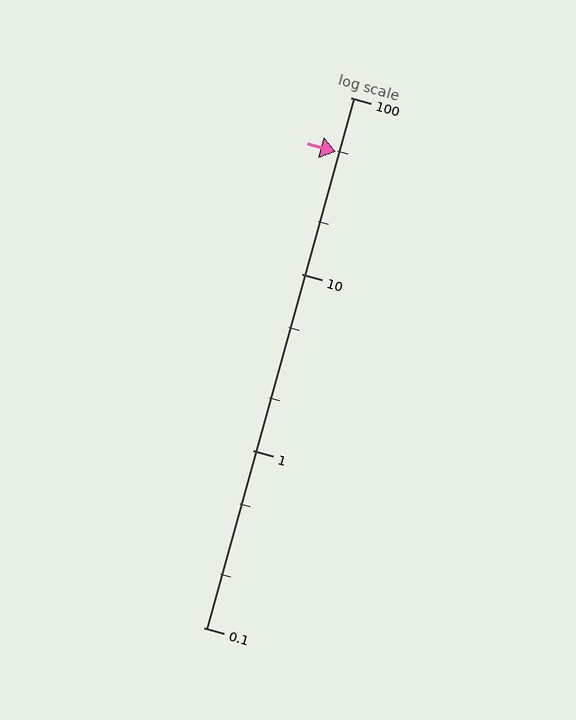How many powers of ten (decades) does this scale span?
The scale spans 3 decades, from 0.1 to 100.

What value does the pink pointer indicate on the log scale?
The pointer indicates approximately 49.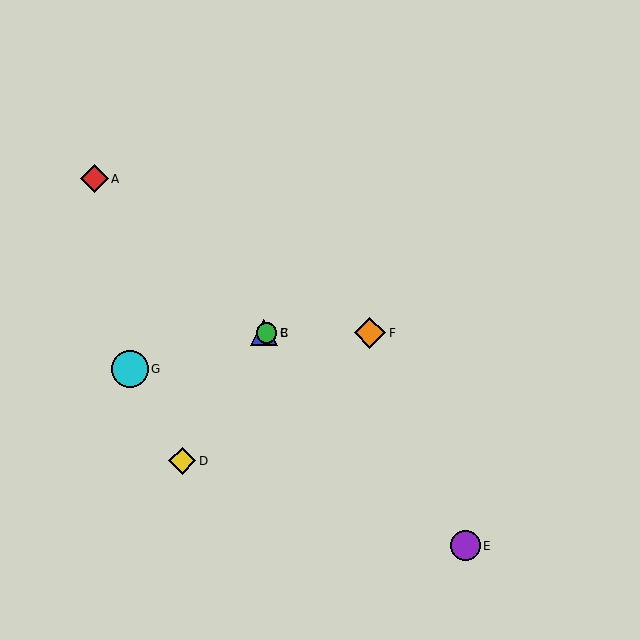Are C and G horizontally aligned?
No, C is at y≈333 and G is at y≈369.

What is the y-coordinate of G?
Object G is at y≈369.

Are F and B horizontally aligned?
Yes, both are at y≈333.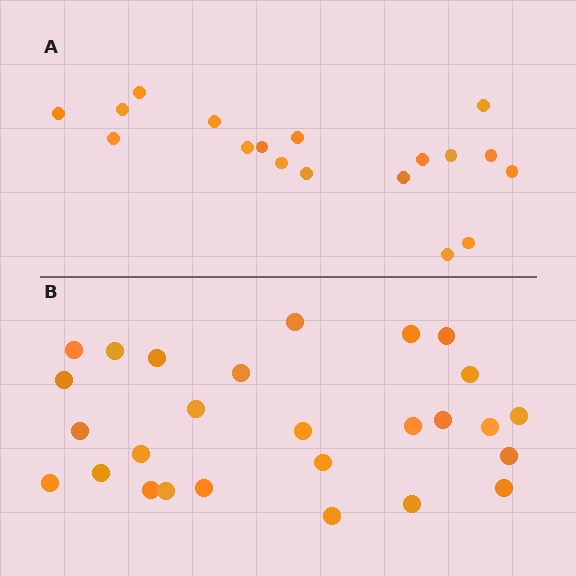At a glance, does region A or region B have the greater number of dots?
Region B (the bottom region) has more dots.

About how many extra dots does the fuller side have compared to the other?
Region B has roughly 8 or so more dots than region A.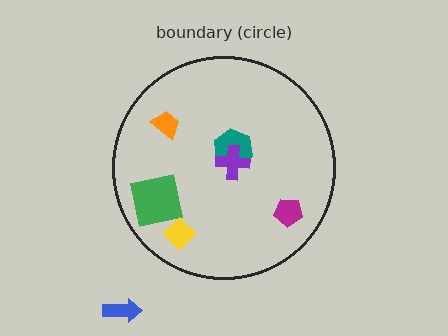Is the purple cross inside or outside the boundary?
Inside.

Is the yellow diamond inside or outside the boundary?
Inside.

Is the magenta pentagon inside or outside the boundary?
Inside.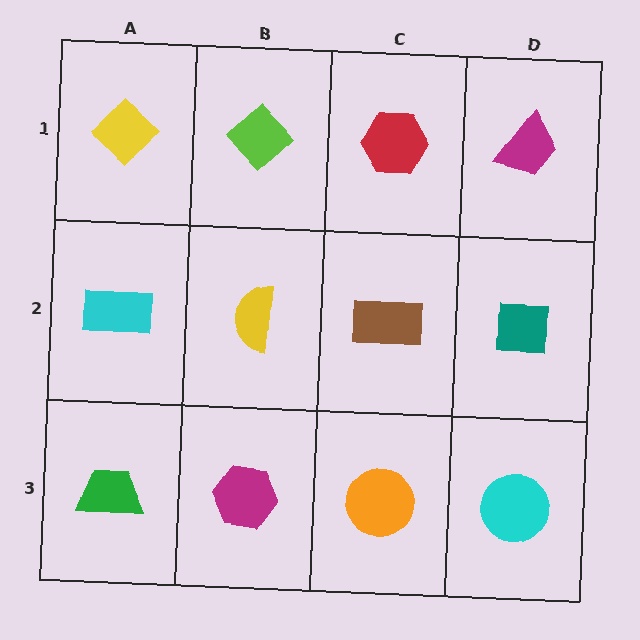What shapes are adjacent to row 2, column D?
A magenta trapezoid (row 1, column D), a cyan circle (row 3, column D), a brown rectangle (row 2, column C).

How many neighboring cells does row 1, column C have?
3.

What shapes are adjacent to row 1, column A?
A cyan rectangle (row 2, column A), a lime diamond (row 1, column B).